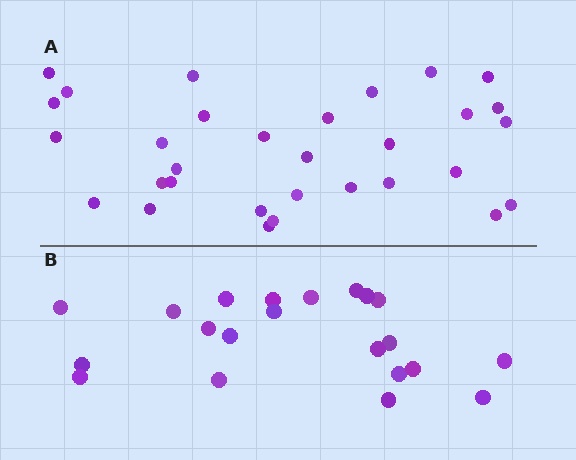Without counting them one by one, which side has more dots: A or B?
Region A (the top region) has more dots.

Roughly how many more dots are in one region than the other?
Region A has roughly 10 or so more dots than region B.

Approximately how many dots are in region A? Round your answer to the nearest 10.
About 30 dots. (The exact count is 31, which rounds to 30.)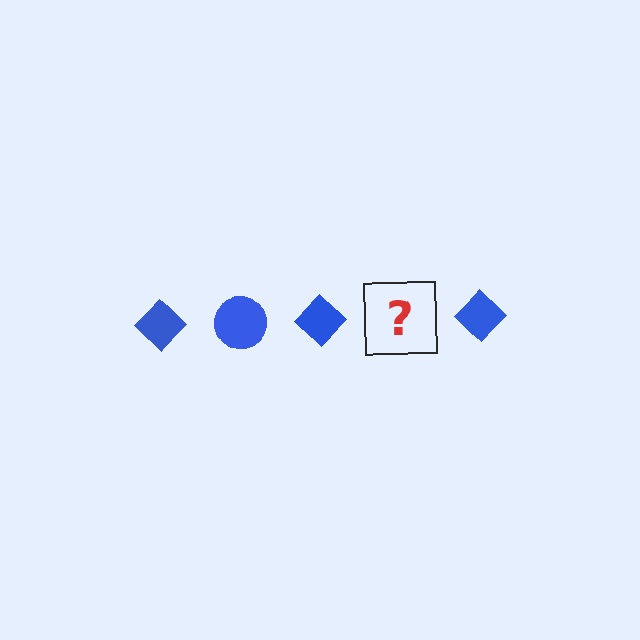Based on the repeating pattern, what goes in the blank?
The blank should be a blue circle.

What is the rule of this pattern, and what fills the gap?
The rule is that the pattern cycles through diamond, circle shapes in blue. The gap should be filled with a blue circle.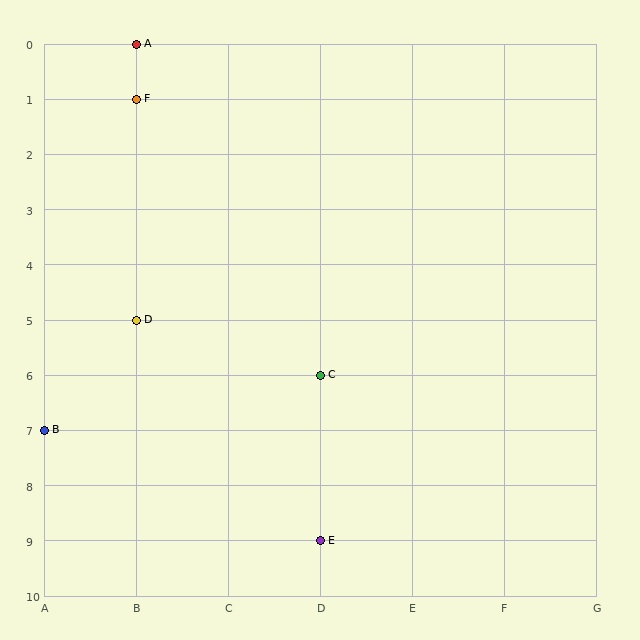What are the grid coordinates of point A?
Point A is at grid coordinates (B, 0).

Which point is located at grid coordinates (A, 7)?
Point B is at (A, 7).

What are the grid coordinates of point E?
Point E is at grid coordinates (D, 9).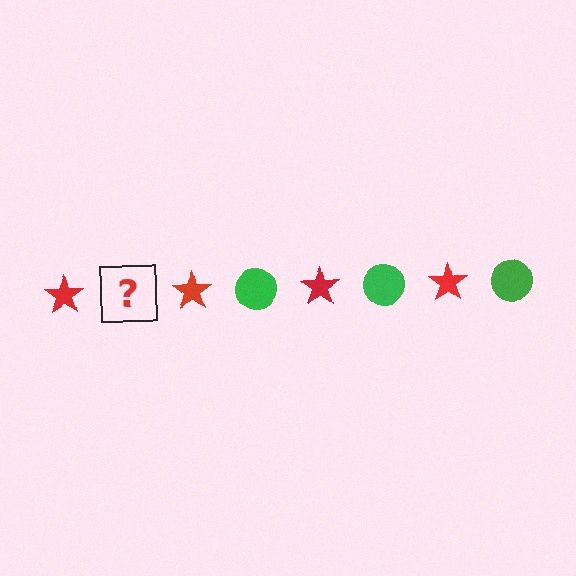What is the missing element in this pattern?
The missing element is a green circle.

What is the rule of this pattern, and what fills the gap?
The rule is that the pattern alternates between red star and green circle. The gap should be filled with a green circle.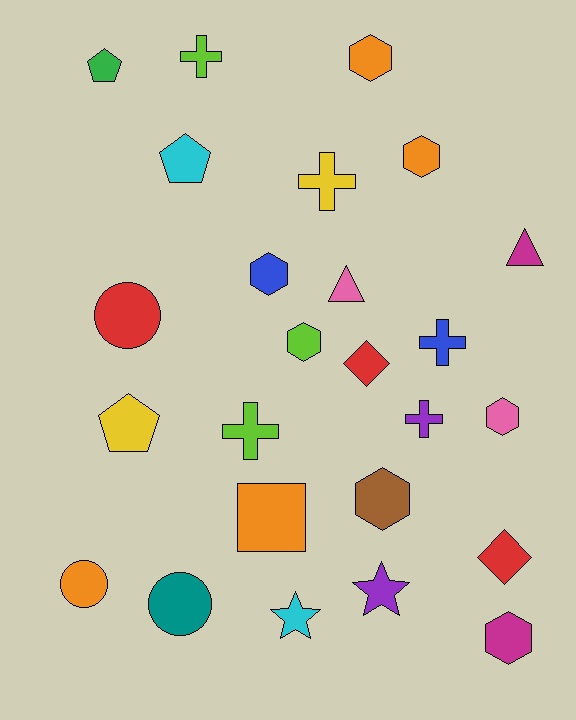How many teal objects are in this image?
There is 1 teal object.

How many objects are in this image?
There are 25 objects.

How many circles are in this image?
There are 3 circles.